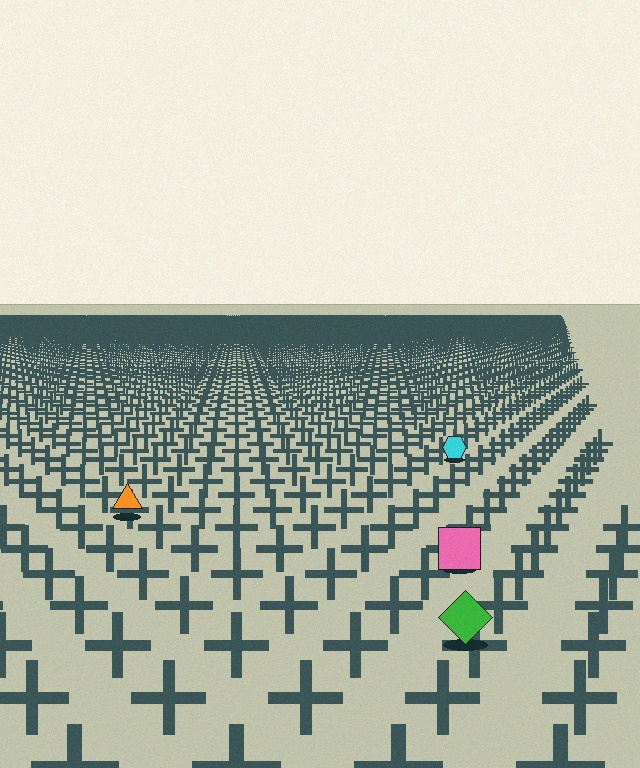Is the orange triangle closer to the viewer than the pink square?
No. The pink square is closer — you can tell from the texture gradient: the ground texture is coarser near it.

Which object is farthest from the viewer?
The cyan hexagon is farthest from the viewer. It appears smaller and the ground texture around it is denser.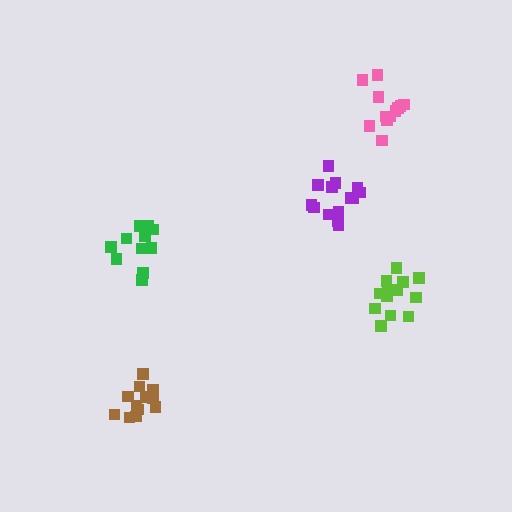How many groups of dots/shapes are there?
There are 5 groups.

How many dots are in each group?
Group 1: 15 dots, Group 2: 12 dots, Group 3: 12 dots, Group 4: 11 dots, Group 5: 14 dots (64 total).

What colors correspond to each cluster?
The clusters are colored: purple, brown, pink, green, lime.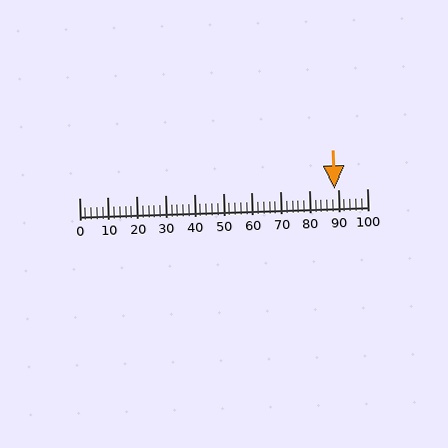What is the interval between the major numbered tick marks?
The major tick marks are spaced 10 units apart.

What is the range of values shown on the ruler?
The ruler shows values from 0 to 100.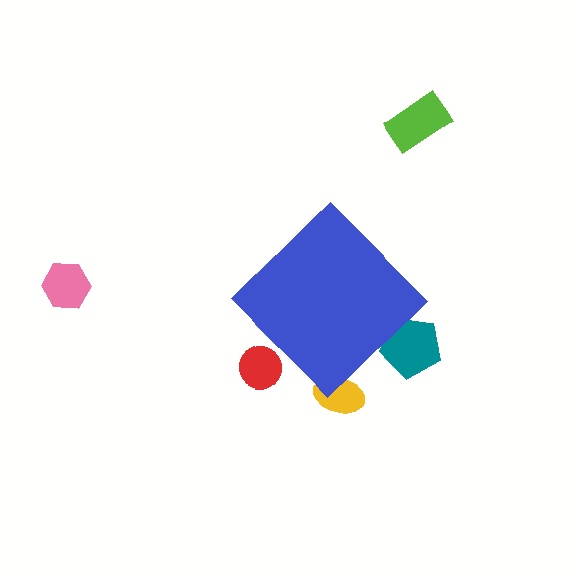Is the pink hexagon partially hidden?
No, the pink hexagon is fully visible.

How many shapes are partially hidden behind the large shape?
3 shapes are partially hidden.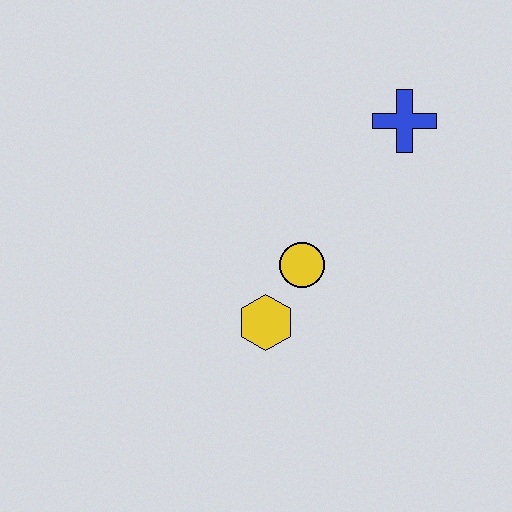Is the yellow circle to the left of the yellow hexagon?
No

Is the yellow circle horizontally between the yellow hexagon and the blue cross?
Yes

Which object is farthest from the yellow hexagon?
The blue cross is farthest from the yellow hexagon.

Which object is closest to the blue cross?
The yellow circle is closest to the blue cross.